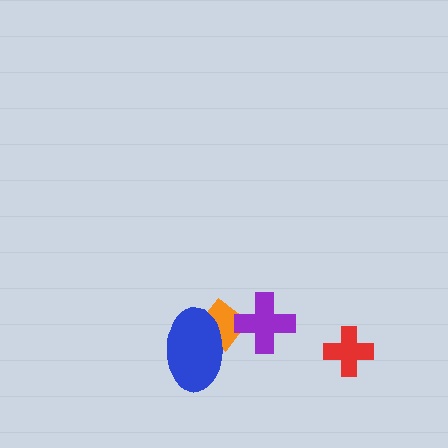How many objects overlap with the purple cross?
1 object overlaps with the purple cross.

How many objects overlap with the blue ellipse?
1 object overlaps with the blue ellipse.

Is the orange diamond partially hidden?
Yes, it is partially covered by another shape.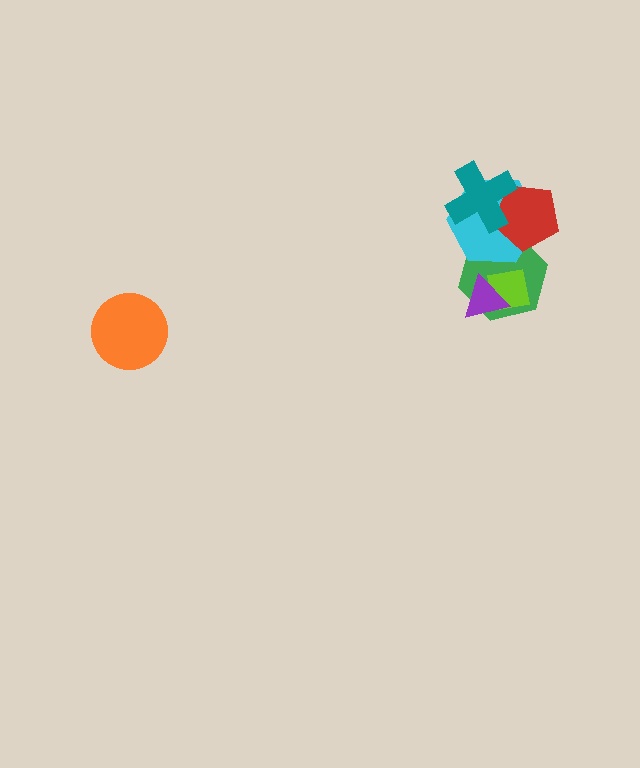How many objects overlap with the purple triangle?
2 objects overlap with the purple triangle.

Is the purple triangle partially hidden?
No, no other shape covers it.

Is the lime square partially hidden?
Yes, it is partially covered by another shape.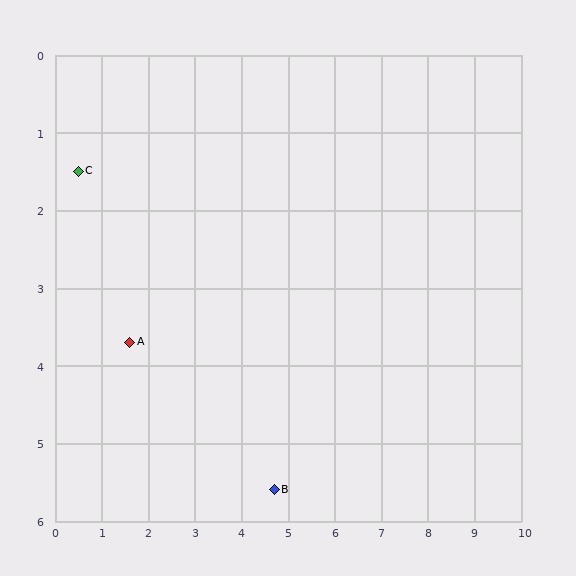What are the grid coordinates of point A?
Point A is at approximately (1.6, 3.7).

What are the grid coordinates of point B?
Point B is at approximately (4.7, 5.6).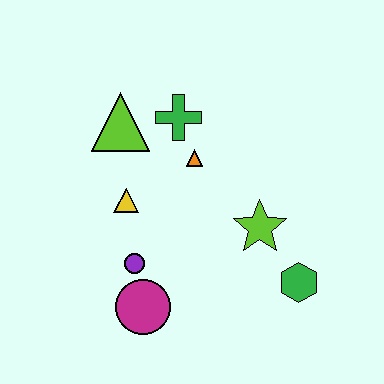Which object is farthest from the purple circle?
The green hexagon is farthest from the purple circle.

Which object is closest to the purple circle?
The magenta circle is closest to the purple circle.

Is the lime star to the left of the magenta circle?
No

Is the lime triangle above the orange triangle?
Yes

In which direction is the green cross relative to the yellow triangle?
The green cross is above the yellow triangle.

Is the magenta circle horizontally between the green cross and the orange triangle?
No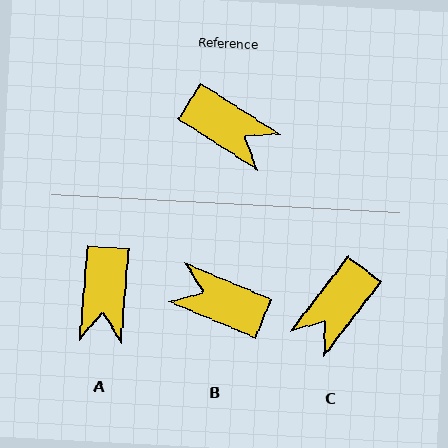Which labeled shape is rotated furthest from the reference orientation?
B, about 171 degrees away.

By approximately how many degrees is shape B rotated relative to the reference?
Approximately 171 degrees clockwise.